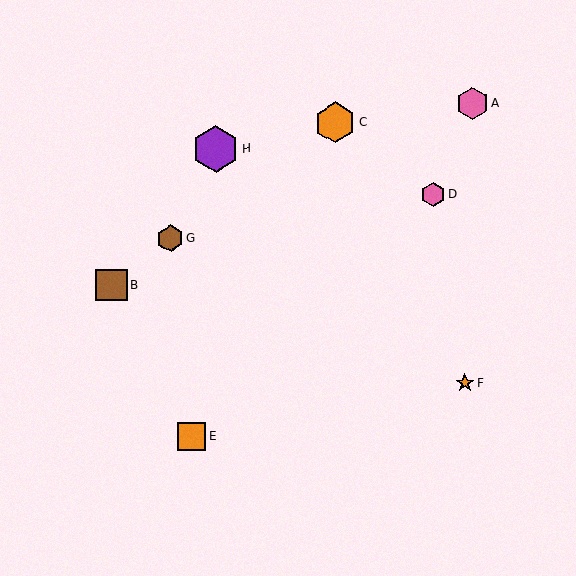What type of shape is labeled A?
Shape A is a pink hexagon.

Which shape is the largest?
The purple hexagon (labeled H) is the largest.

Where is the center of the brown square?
The center of the brown square is at (112, 285).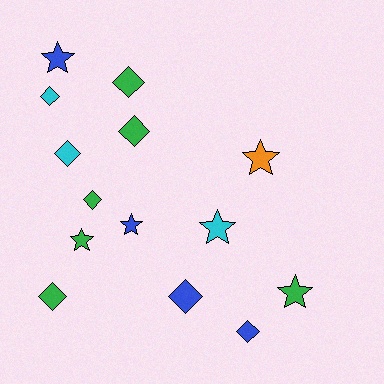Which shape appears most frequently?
Diamond, with 8 objects.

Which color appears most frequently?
Green, with 6 objects.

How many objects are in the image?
There are 14 objects.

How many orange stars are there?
There is 1 orange star.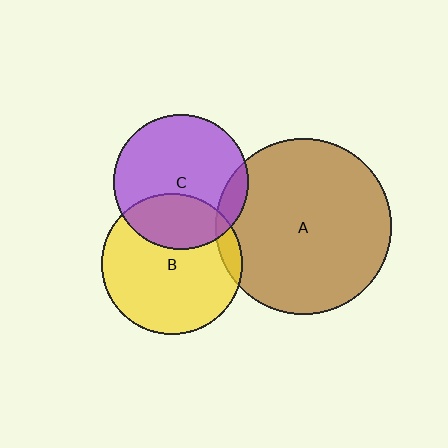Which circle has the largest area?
Circle A (brown).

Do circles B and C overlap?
Yes.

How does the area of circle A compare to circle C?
Approximately 1.7 times.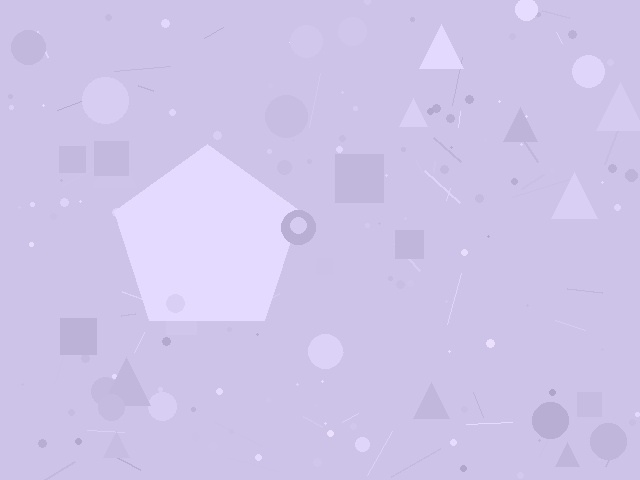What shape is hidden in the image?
A pentagon is hidden in the image.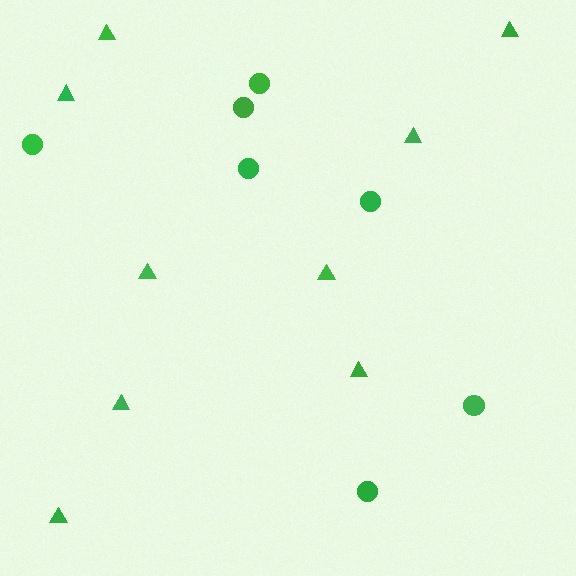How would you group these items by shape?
There are 2 groups: one group of triangles (9) and one group of circles (7).